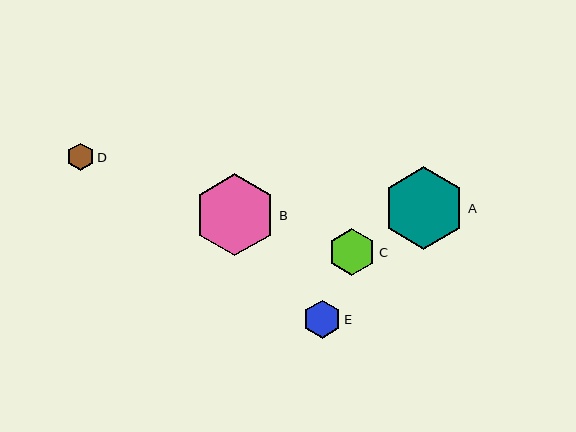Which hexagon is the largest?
Hexagon A is the largest with a size of approximately 83 pixels.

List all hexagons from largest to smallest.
From largest to smallest: A, B, C, E, D.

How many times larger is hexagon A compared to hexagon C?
Hexagon A is approximately 1.8 times the size of hexagon C.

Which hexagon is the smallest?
Hexagon D is the smallest with a size of approximately 27 pixels.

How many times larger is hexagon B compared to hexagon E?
Hexagon B is approximately 2.2 times the size of hexagon E.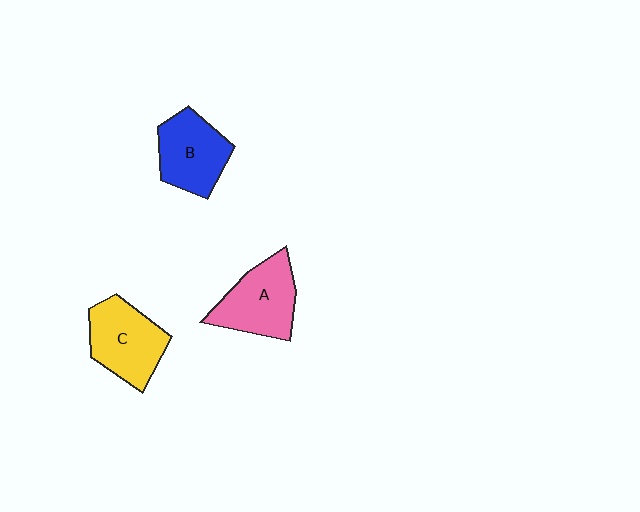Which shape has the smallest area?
Shape B (blue).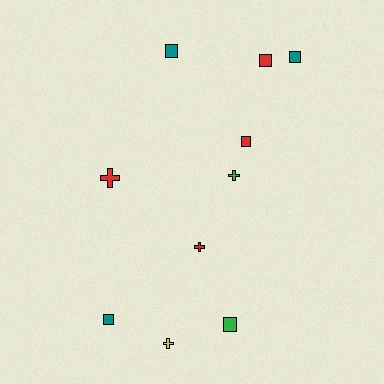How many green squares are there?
There is 1 green square.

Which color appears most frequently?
Red, with 4 objects.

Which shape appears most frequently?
Square, with 6 objects.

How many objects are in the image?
There are 10 objects.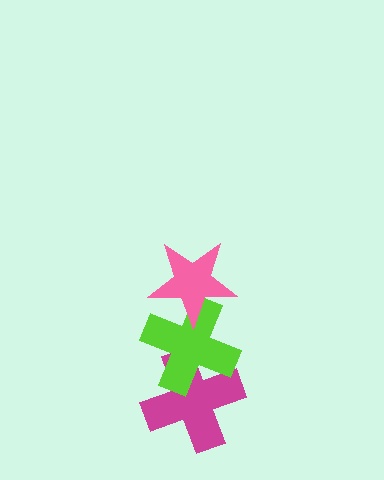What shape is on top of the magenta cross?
The lime cross is on top of the magenta cross.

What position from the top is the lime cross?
The lime cross is 2nd from the top.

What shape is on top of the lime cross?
The pink star is on top of the lime cross.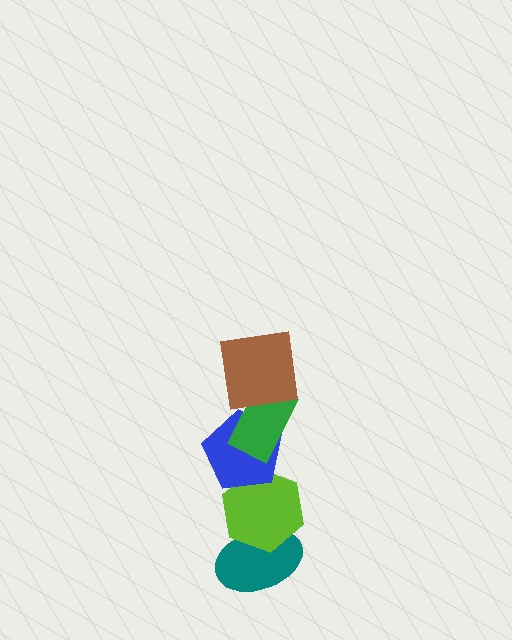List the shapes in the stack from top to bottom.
From top to bottom: the brown square, the green rectangle, the blue pentagon, the lime hexagon, the teal ellipse.